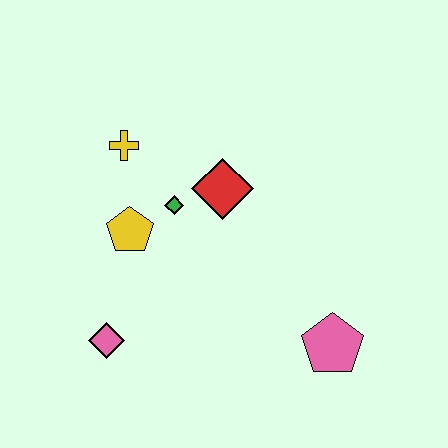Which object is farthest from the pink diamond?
The pink pentagon is farthest from the pink diamond.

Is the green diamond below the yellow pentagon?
No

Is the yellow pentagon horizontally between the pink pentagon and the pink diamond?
Yes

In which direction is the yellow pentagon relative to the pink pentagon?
The yellow pentagon is to the left of the pink pentagon.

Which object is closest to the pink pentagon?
The red diamond is closest to the pink pentagon.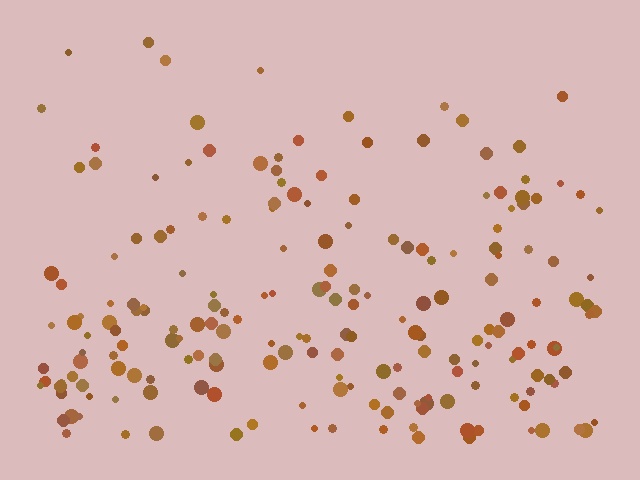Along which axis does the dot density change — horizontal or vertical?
Vertical.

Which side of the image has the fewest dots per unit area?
The top.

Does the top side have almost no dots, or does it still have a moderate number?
Still a moderate number, just noticeably fewer than the bottom.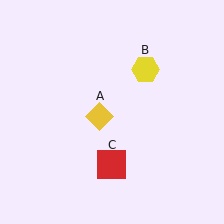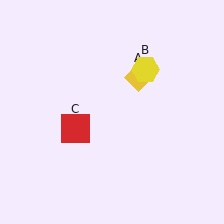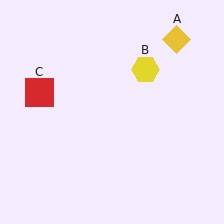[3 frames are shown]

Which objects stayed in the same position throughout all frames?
Yellow hexagon (object B) remained stationary.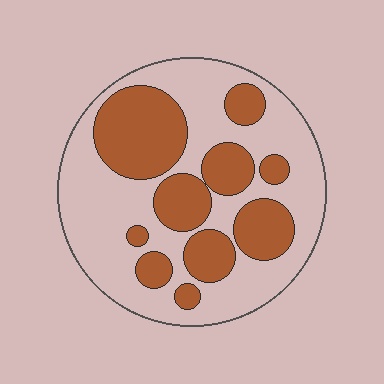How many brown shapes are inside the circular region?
10.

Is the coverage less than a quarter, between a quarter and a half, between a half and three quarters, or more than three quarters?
Between a quarter and a half.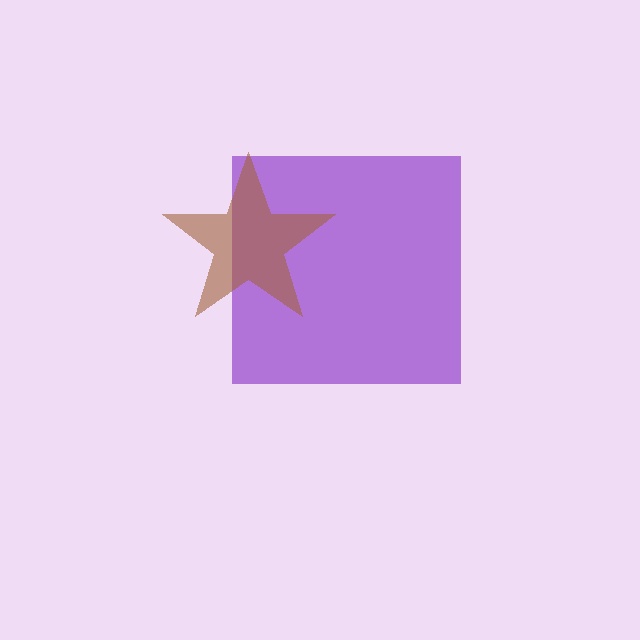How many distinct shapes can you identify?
There are 2 distinct shapes: a purple square, a brown star.